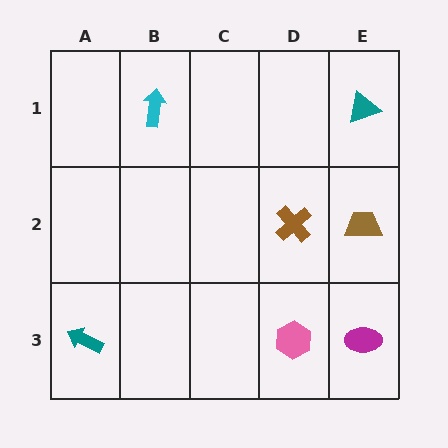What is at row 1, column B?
A cyan arrow.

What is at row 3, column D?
A pink hexagon.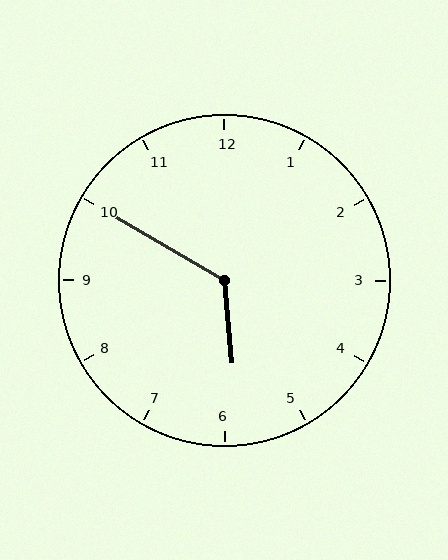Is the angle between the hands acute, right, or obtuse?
It is obtuse.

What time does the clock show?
5:50.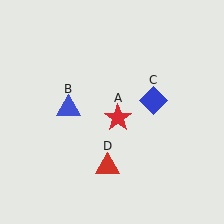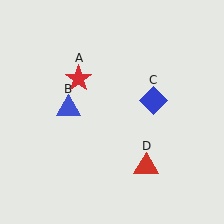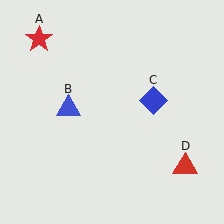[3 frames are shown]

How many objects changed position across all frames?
2 objects changed position: red star (object A), red triangle (object D).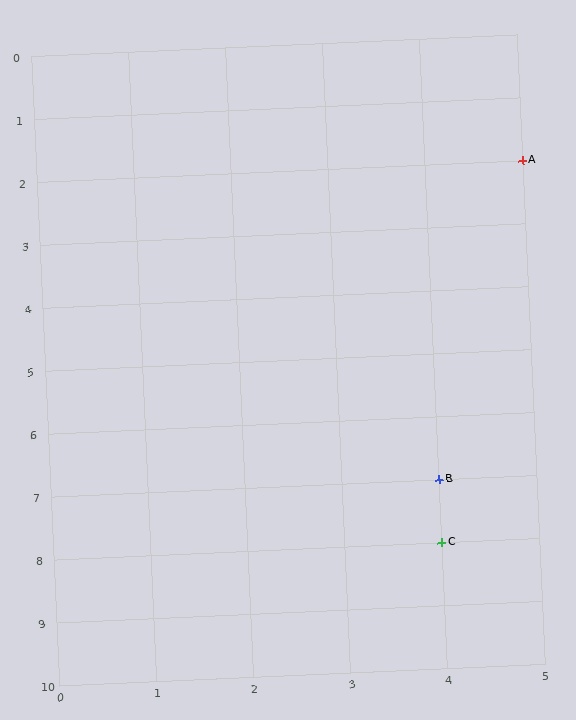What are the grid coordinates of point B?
Point B is at grid coordinates (4, 7).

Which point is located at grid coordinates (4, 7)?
Point B is at (4, 7).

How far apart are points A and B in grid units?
Points A and B are 1 column and 5 rows apart (about 5.1 grid units diagonally).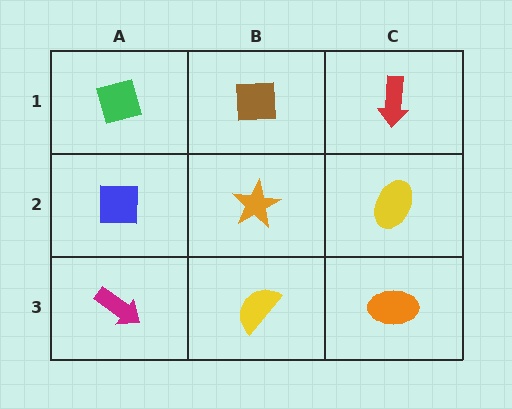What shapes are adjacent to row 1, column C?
A yellow ellipse (row 2, column C), a brown square (row 1, column B).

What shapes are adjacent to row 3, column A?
A blue square (row 2, column A), a yellow semicircle (row 3, column B).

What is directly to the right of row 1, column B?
A red arrow.